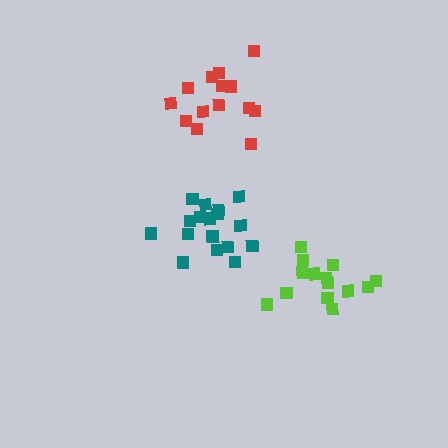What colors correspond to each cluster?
The clusters are colored: teal, red, lime.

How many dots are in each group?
Group 1: 17 dots, Group 2: 16 dots, Group 3: 14 dots (47 total).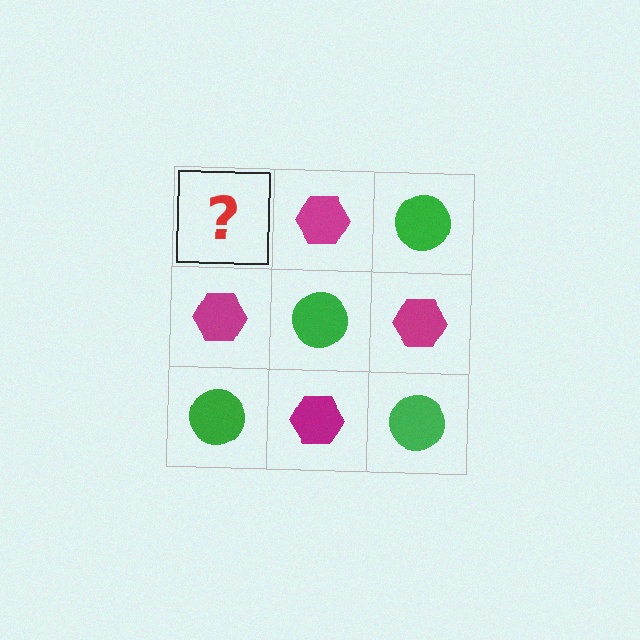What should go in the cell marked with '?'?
The missing cell should contain a green circle.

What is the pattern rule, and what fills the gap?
The rule is that it alternates green circle and magenta hexagon in a checkerboard pattern. The gap should be filled with a green circle.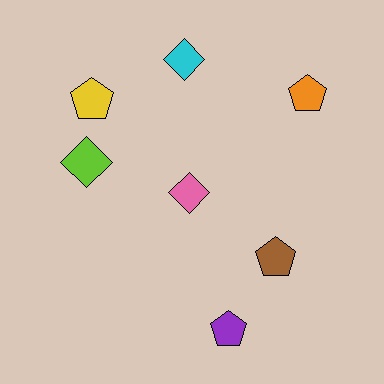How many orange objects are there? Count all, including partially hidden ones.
There is 1 orange object.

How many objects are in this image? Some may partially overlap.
There are 7 objects.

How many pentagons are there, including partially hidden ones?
There are 4 pentagons.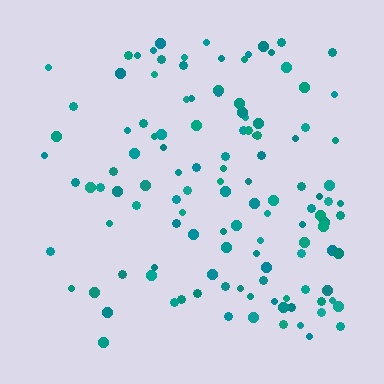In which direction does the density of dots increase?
From left to right, with the right side densest.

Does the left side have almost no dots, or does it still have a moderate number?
Still a moderate number, just noticeably fewer than the right.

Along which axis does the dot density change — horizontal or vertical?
Horizontal.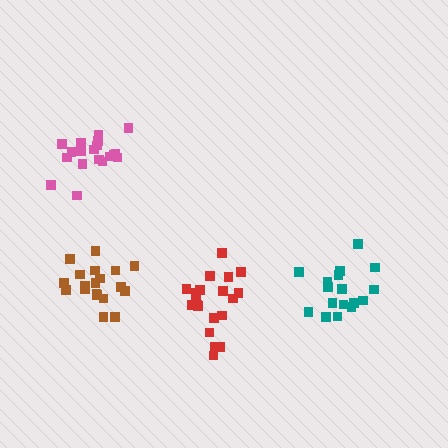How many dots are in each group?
Group 1: 20 dots, Group 2: 19 dots, Group 3: 18 dots, Group 4: 19 dots (76 total).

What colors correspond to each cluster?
The clusters are colored: red, pink, teal, brown.